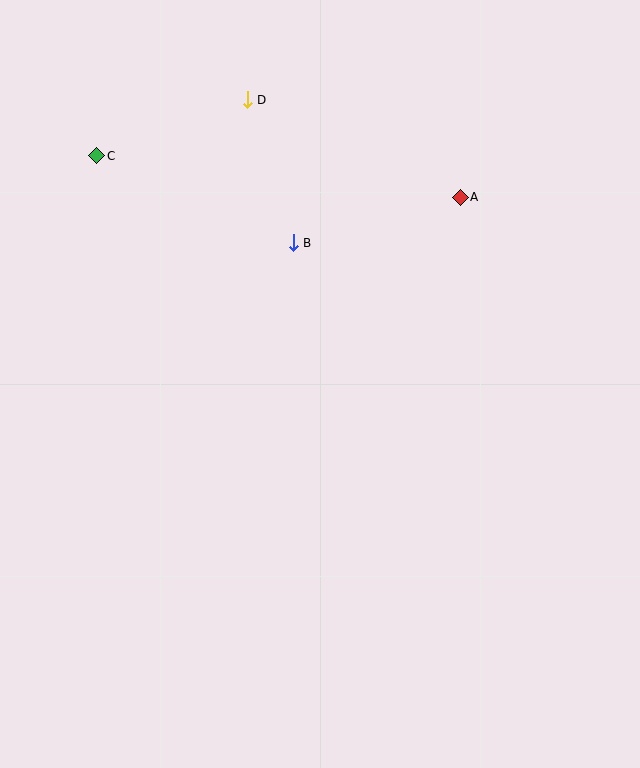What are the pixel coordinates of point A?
Point A is at (460, 197).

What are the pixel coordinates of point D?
Point D is at (247, 100).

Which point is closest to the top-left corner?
Point C is closest to the top-left corner.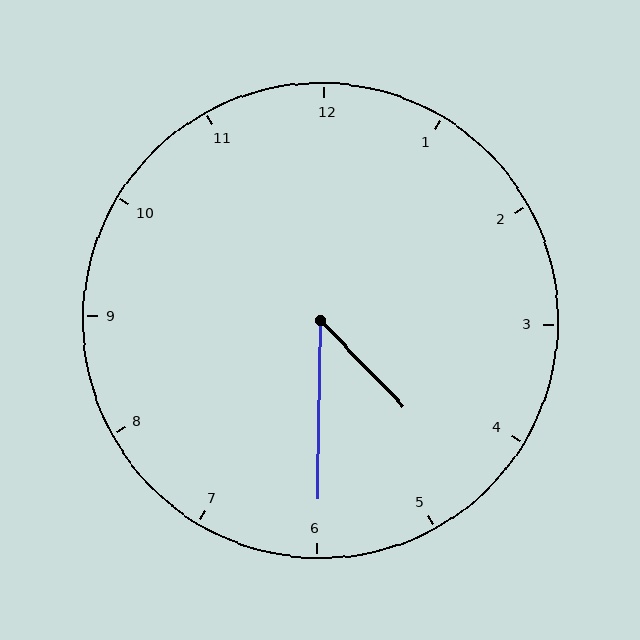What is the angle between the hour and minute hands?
Approximately 45 degrees.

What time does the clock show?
4:30.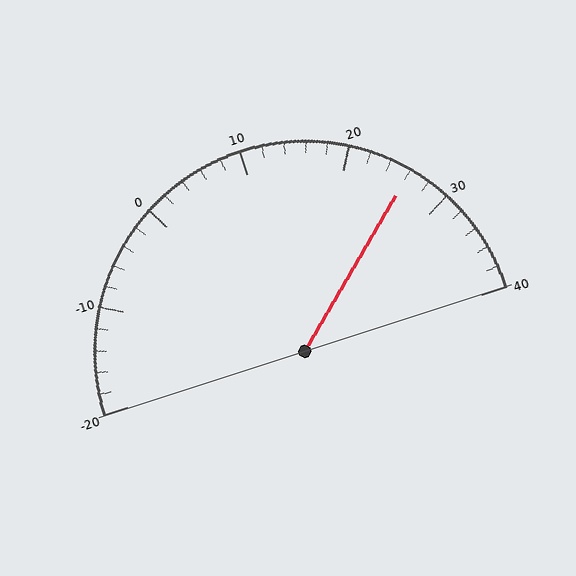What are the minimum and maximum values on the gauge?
The gauge ranges from -20 to 40.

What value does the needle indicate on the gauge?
The needle indicates approximately 26.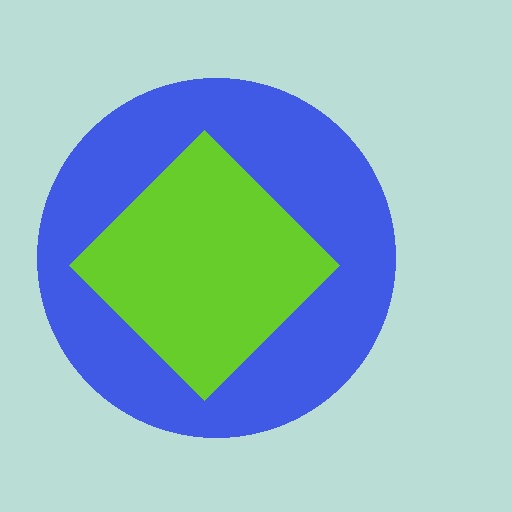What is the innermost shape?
The lime diamond.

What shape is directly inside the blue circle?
The lime diamond.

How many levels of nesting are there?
2.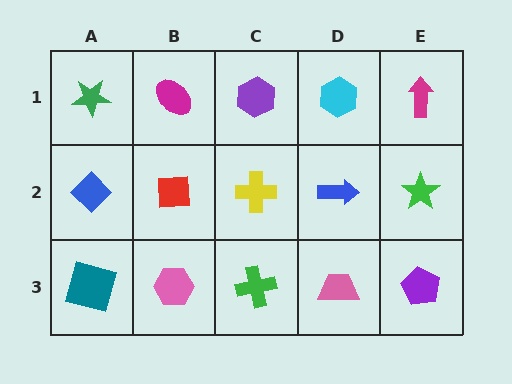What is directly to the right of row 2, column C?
A blue arrow.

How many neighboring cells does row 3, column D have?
3.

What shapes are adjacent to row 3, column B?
A red square (row 2, column B), a teal square (row 3, column A), a green cross (row 3, column C).